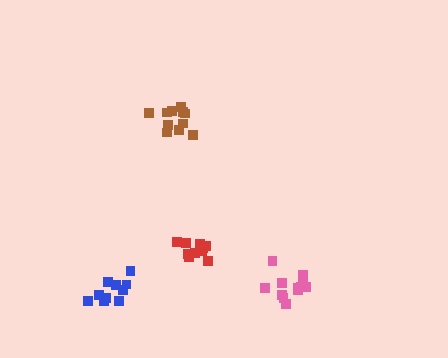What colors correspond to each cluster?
The clusters are colored: brown, pink, red, blue.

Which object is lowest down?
The blue cluster is bottommost.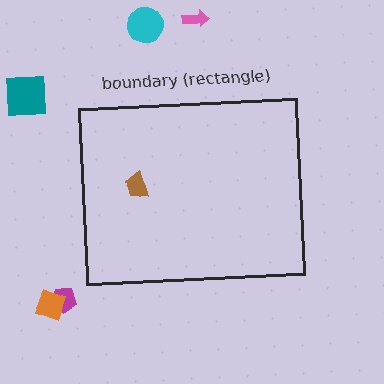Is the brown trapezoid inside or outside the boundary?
Inside.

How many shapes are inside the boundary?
1 inside, 5 outside.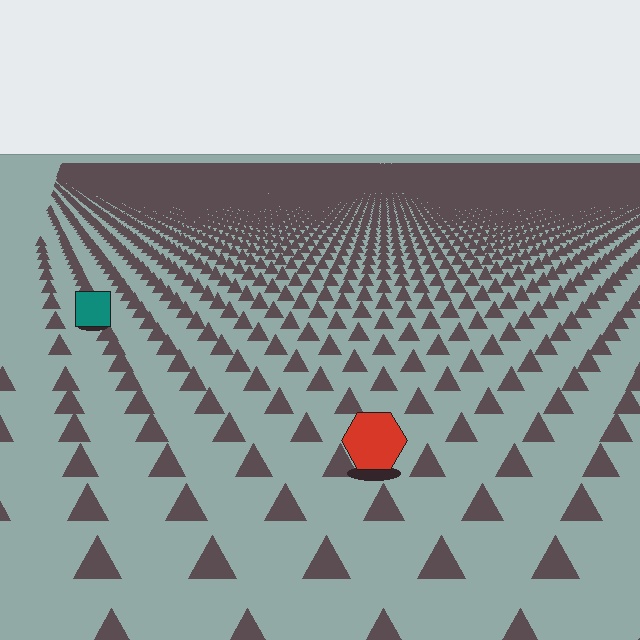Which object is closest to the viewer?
The red hexagon is closest. The texture marks near it are larger and more spread out.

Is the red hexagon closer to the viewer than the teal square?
Yes. The red hexagon is closer — you can tell from the texture gradient: the ground texture is coarser near it.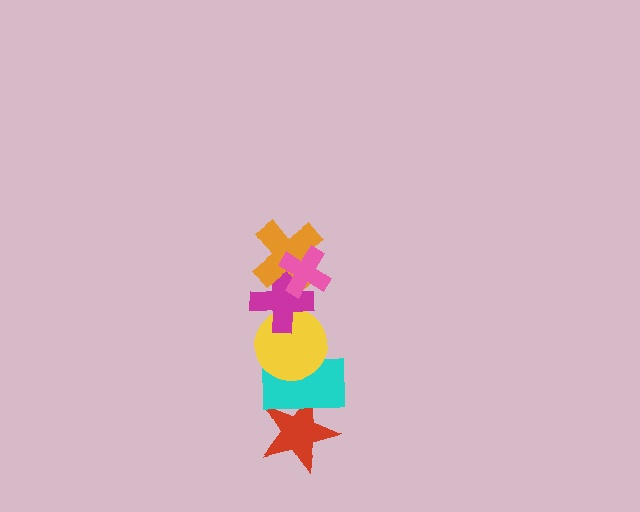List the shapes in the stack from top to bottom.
From top to bottom: the pink cross, the orange cross, the magenta cross, the yellow circle, the cyan rectangle, the red star.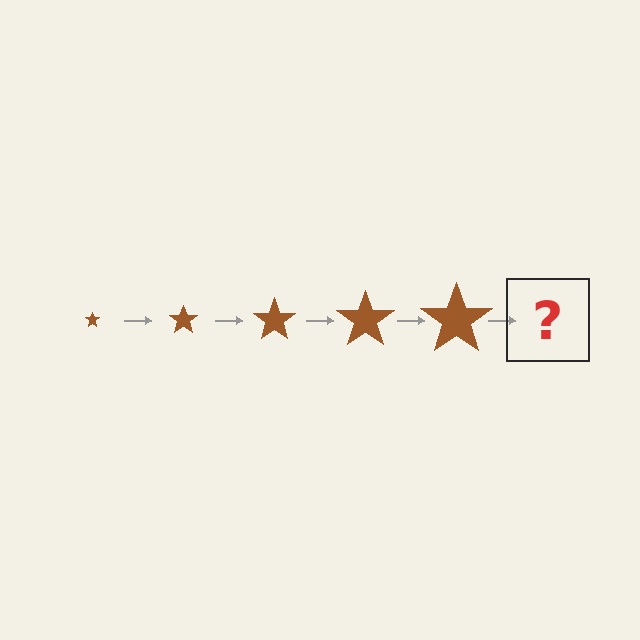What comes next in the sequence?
The next element should be a brown star, larger than the previous one.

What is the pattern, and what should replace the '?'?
The pattern is that the star gets progressively larger each step. The '?' should be a brown star, larger than the previous one.